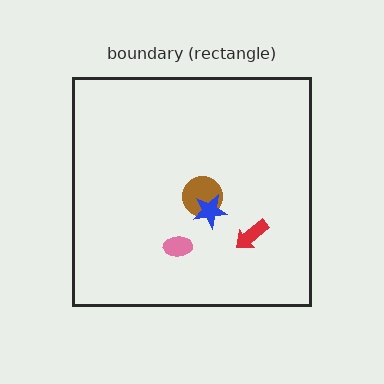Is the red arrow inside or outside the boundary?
Inside.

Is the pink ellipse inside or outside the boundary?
Inside.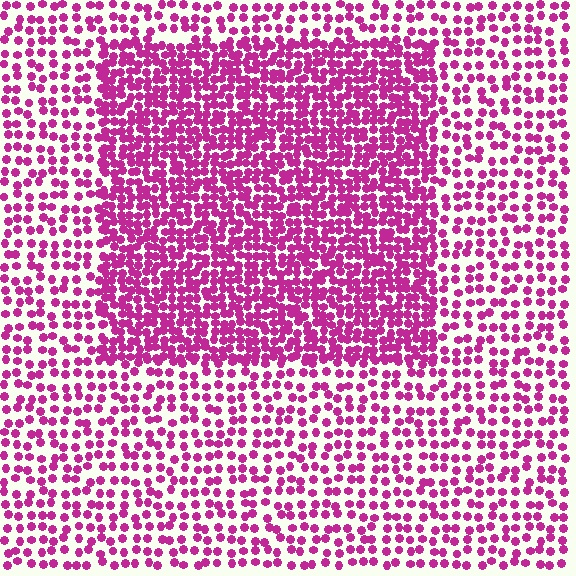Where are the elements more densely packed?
The elements are more densely packed inside the rectangle boundary.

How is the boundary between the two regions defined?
The boundary is defined by a change in element density (approximately 2.0x ratio). All elements are the same color, size, and shape.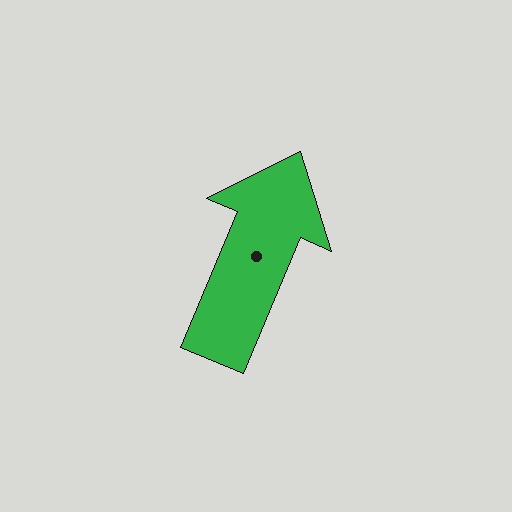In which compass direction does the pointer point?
Northeast.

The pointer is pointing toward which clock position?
Roughly 1 o'clock.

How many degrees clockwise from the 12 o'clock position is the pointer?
Approximately 23 degrees.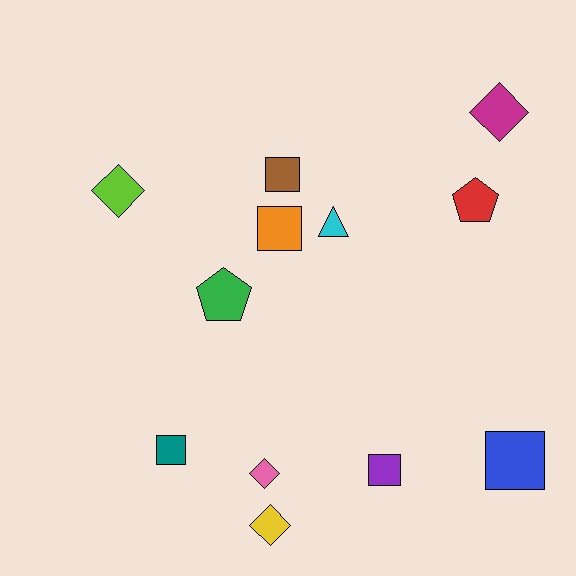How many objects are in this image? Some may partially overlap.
There are 12 objects.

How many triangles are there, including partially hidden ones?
There is 1 triangle.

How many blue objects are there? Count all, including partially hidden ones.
There is 1 blue object.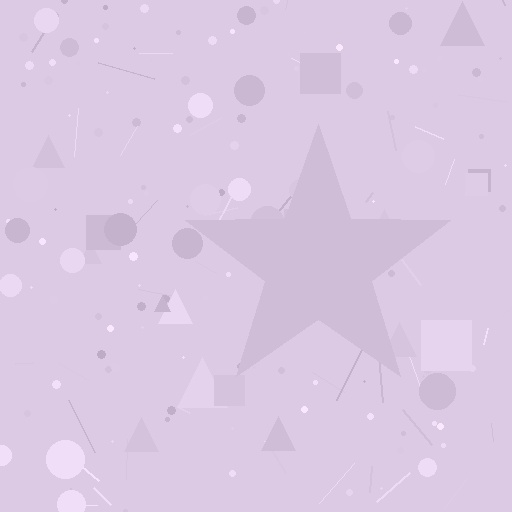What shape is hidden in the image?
A star is hidden in the image.